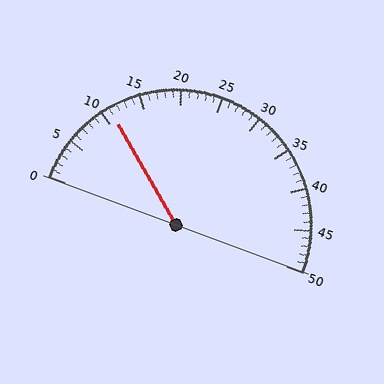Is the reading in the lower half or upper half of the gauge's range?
The reading is in the lower half of the range (0 to 50).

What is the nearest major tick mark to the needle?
The nearest major tick mark is 10.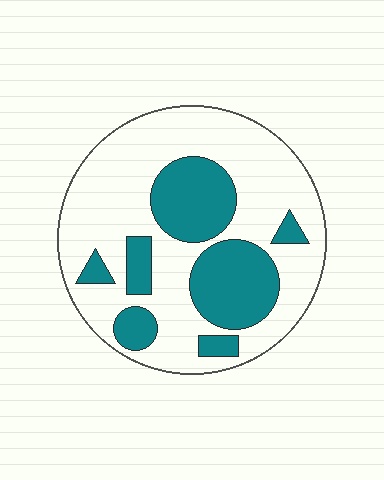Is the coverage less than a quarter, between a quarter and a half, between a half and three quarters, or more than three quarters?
Between a quarter and a half.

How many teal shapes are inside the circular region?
7.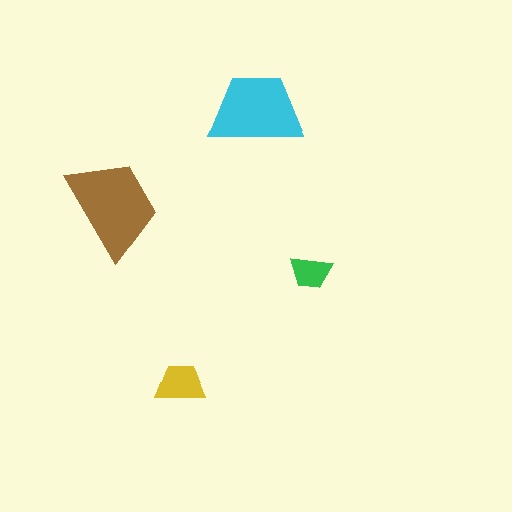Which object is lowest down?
The yellow trapezoid is bottommost.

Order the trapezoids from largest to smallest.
the brown one, the cyan one, the yellow one, the green one.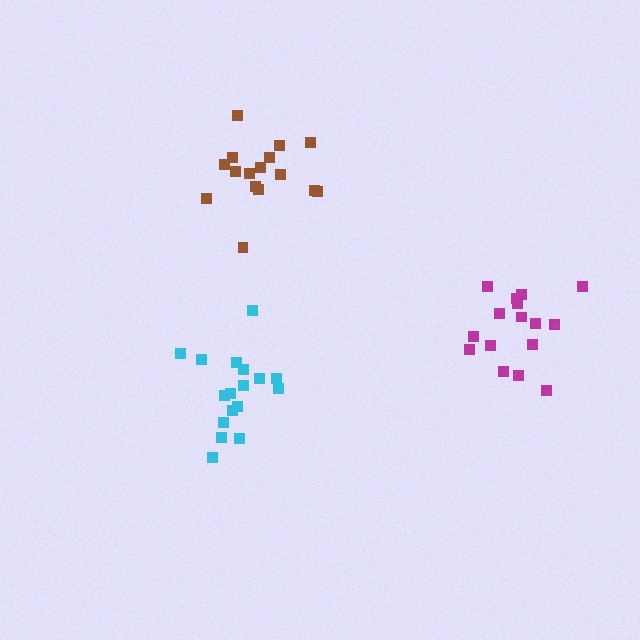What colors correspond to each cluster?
The clusters are colored: brown, magenta, cyan.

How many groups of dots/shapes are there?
There are 3 groups.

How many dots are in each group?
Group 1: 16 dots, Group 2: 16 dots, Group 3: 17 dots (49 total).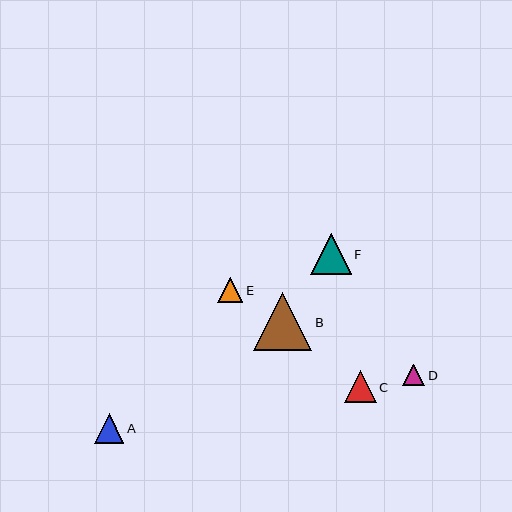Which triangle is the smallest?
Triangle D is the smallest with a size of approximately 22 pixels.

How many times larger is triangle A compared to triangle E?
Triangle A is approximately 1.2 times the size of triangle E.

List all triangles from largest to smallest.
From largest to smallest: B, F, C, A, E, D.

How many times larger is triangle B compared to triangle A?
Triangle B is approximately 2.0 times the size of triangle A.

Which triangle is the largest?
Triangle B is the largest with a size of approximately 58 pixels.